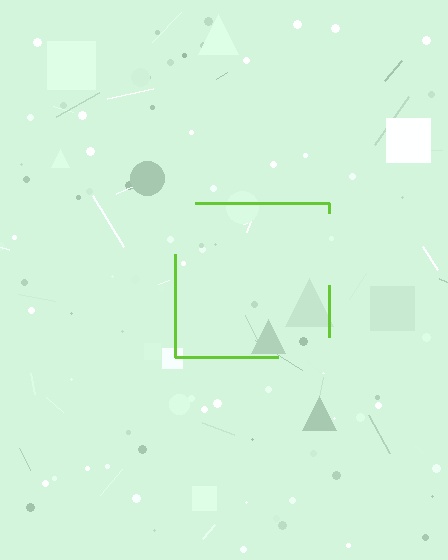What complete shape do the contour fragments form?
The contour fragments form a square.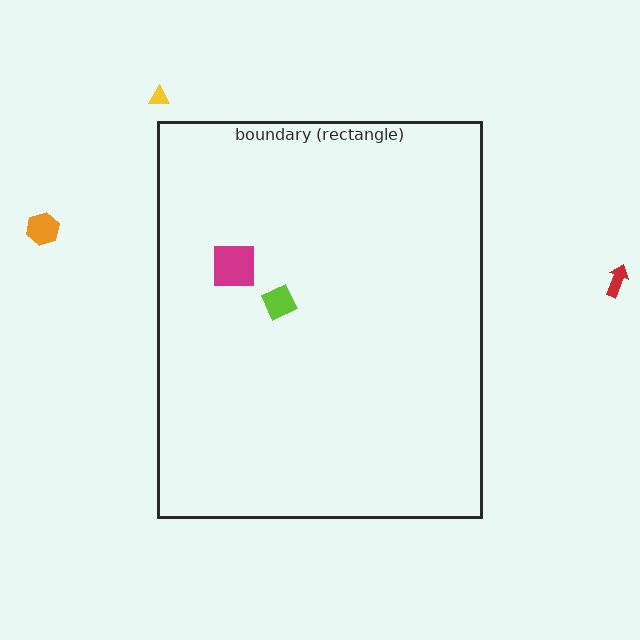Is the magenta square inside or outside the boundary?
Inside.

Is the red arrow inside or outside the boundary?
Outside.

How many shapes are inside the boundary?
2 inside, 3 outside.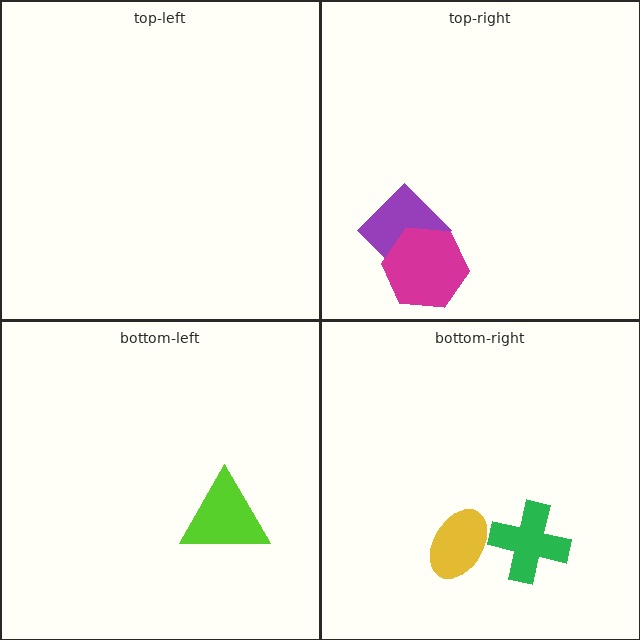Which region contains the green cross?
The bottom-right region.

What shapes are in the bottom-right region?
The yellow ellipse, the green cross.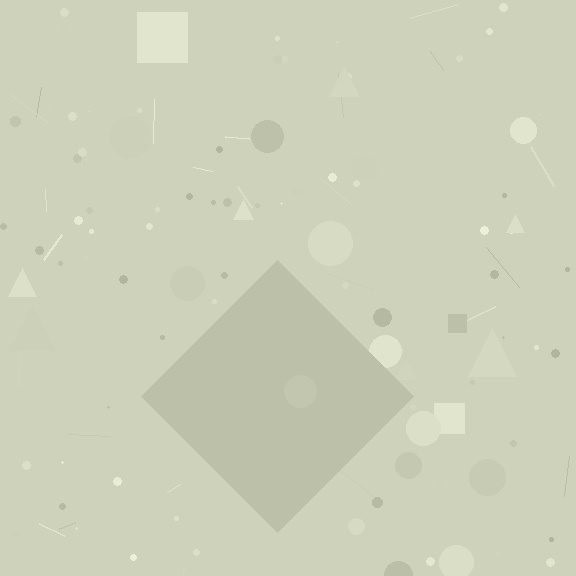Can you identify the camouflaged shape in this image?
The camouflaged shape is a diamond.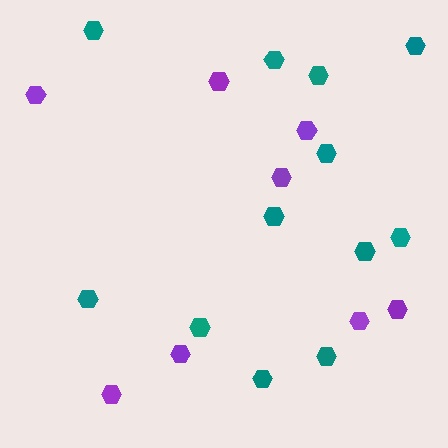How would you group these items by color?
There are 2 groups: one group of purple hexagons (8) and one group of teal hexagons (12).